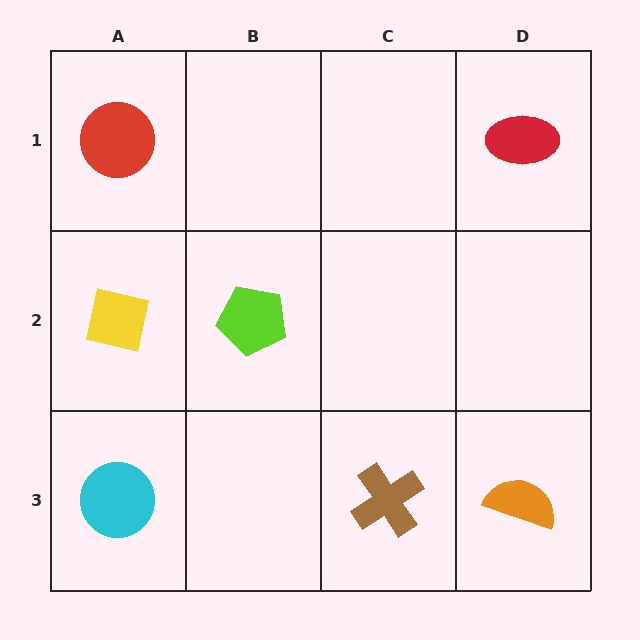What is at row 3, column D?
An orange semicircle.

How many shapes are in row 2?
2 shapes.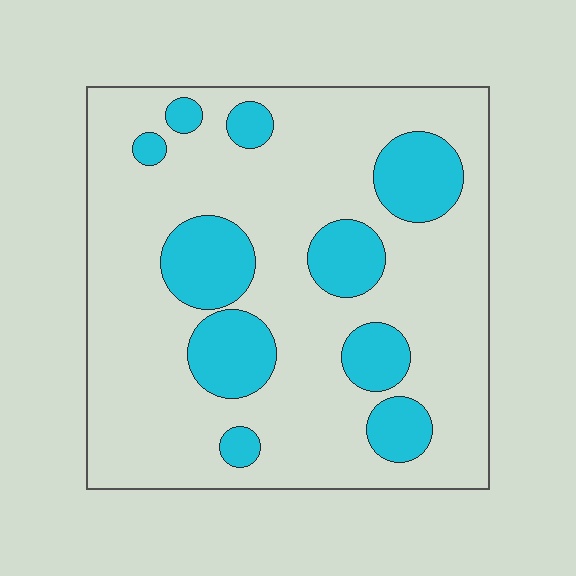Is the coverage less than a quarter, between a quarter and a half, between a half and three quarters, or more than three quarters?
Less than a quarter.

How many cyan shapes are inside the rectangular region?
10.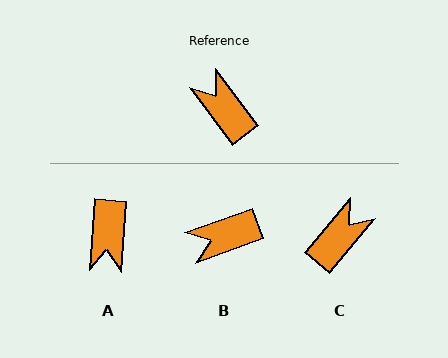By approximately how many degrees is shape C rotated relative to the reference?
Approximately 77 degrees clockwise.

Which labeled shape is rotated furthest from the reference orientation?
A, about 139 degrees away.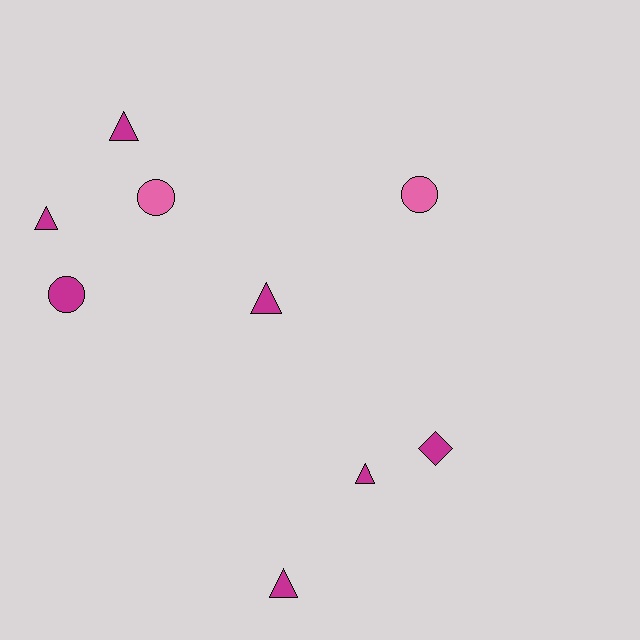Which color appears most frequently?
Magenta, with 7 objects.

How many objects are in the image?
There are 9 objects.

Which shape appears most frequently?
Triangle, with 5 objects.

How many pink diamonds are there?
There are no pink diamonds.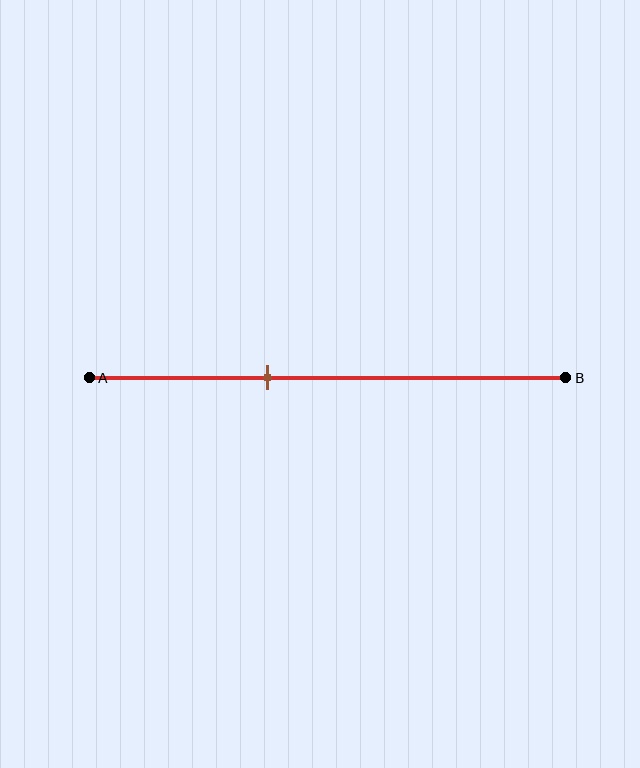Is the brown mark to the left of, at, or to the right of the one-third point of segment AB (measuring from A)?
The brown mark is to the right of the one-third point of segment AB.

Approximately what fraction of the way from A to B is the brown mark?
The brown mark is approximately 35% of the way from A to B.